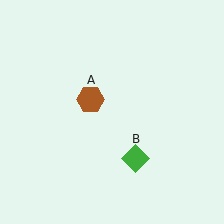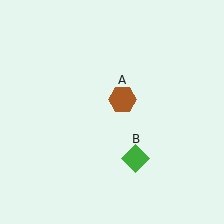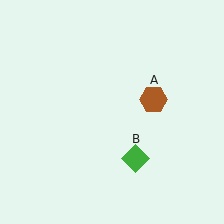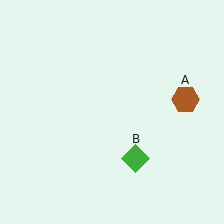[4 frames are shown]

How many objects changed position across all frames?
1 object changed position: brown hexagon (object A).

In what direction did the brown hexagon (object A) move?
The brown hexagon (object A) moved right.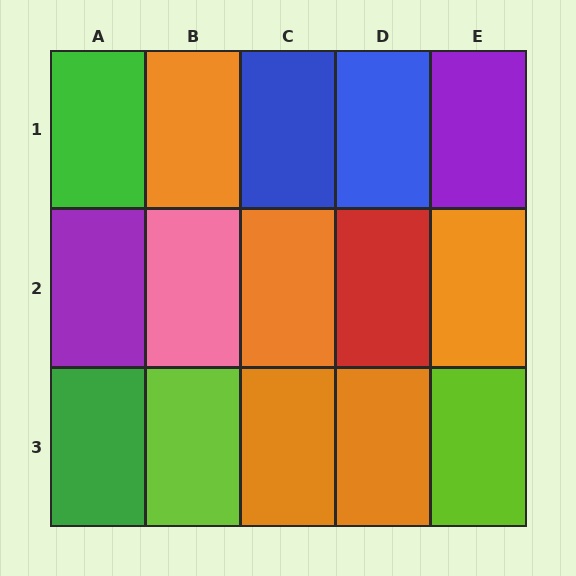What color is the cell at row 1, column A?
Green.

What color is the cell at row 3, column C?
Orange.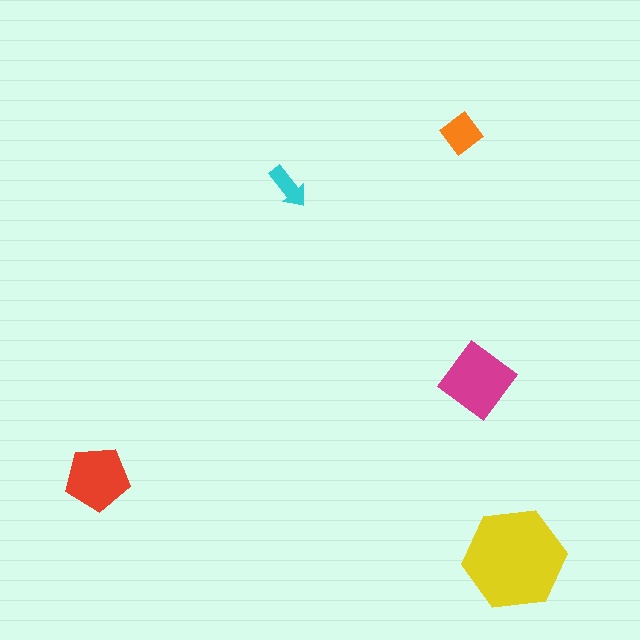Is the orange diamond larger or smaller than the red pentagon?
Smaller.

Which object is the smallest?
The cyan arrow.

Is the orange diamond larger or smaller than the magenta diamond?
Smaller.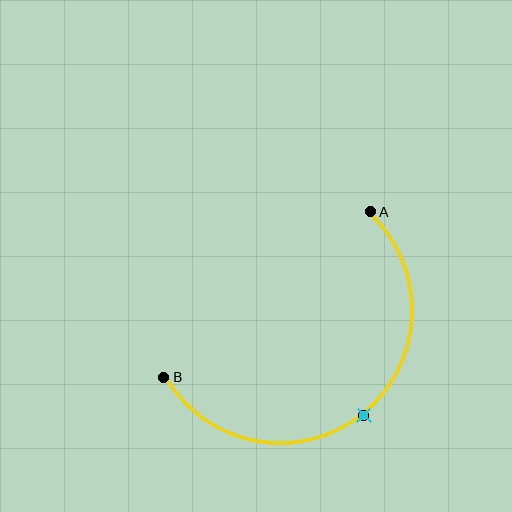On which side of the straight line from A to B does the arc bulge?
The arc bulges below and to the right of the straight line connecting A and B.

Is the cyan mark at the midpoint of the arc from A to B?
Yes. The cyan mark lies on the arc at equal arc-length from both A and B — it is the arc midpoint.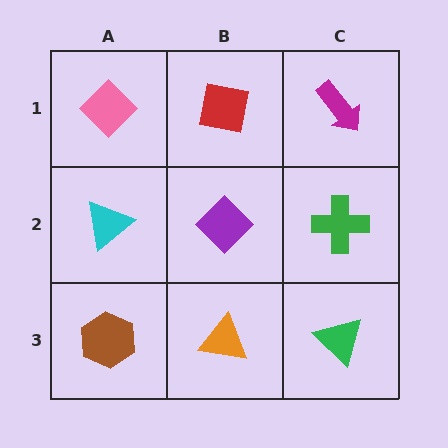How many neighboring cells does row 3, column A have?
2.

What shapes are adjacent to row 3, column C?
A green cross (row 2, column C), an orange triangle (row 3, column B).